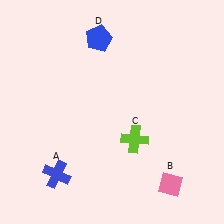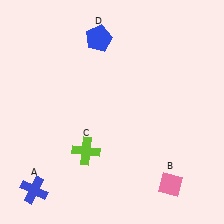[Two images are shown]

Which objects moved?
The objects that moved are: the blue cross (A), the lime cross (C).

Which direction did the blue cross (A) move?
The blue cross (A) moved left.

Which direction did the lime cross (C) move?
The lime cross (C) moved left.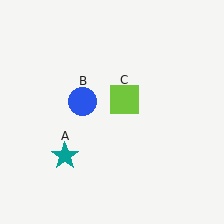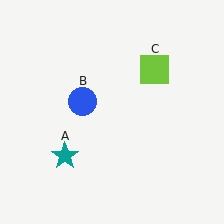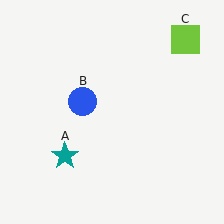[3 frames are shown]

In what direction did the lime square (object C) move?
The lime square (object C) moved up and to the right.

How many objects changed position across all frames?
1 object changed position: lime square (object C).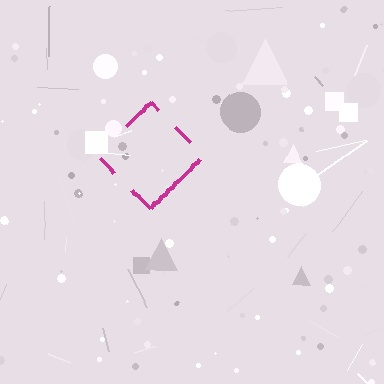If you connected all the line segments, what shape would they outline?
They would outline a diamond.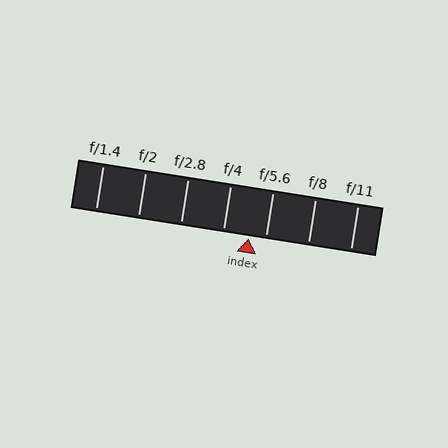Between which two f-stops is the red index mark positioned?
The index mark is between f/4 and f/5.6.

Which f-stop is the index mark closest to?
The index mark is closest to f/5.6.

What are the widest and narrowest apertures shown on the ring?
The widest aperture shown is f/1.4 and the narrowest is f/11.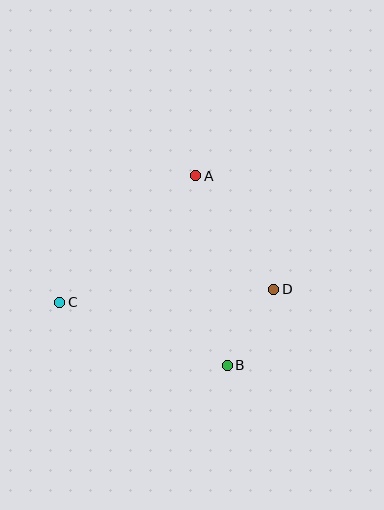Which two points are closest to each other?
Points B and D are closest to each other.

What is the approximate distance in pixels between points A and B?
The distance between A and B is approximately 192 pixels.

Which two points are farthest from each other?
Points C and D are farthest from each other.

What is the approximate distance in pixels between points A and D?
The distance between A and D is approximately 138 pixels.